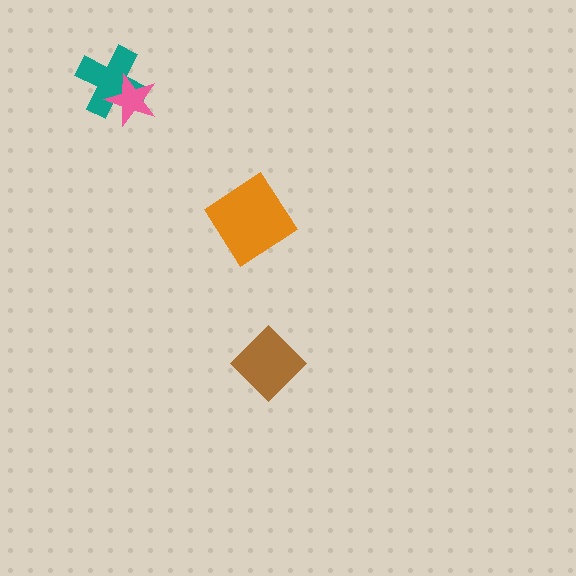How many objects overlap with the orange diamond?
0 objects overlap with the orange diamond.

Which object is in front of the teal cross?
The pink star is in front of the teal cross.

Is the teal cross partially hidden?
Yes, it is partially covered by another shape.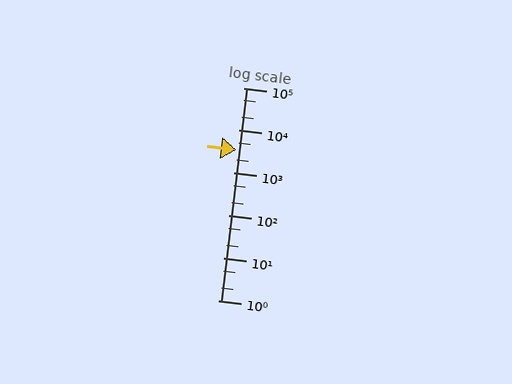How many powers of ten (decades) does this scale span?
The scale spans 5 decades, from 1 to 100000.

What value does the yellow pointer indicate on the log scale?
The pointer indicates approximately 3400.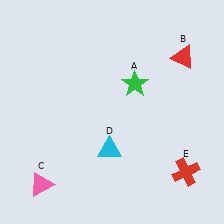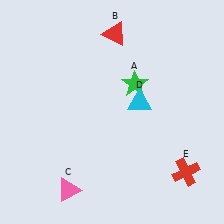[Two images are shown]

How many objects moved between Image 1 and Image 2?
3 objects moved between the two images.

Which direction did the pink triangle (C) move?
The pink triangle (C) moved right.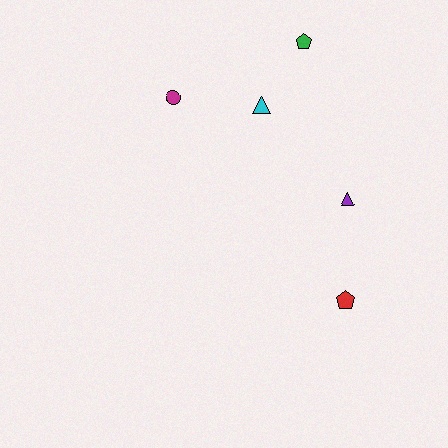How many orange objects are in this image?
There are no orange objects.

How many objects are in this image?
There are 5 objects.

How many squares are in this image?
There are no squares.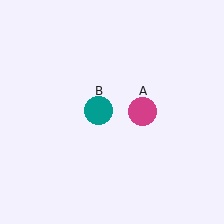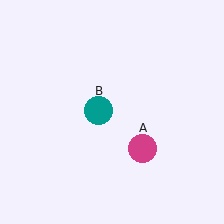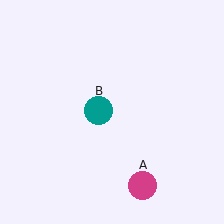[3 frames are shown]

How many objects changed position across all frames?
1 object changed position: magenta circle (object A).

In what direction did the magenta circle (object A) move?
The magenta circle (object A) moved down.